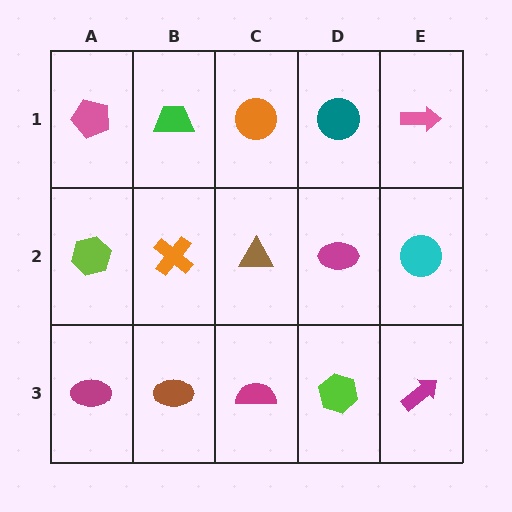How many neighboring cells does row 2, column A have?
3.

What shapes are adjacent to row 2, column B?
A green trapezoid (row 1, column B), a brown ellipse (row 3, column B), a lime hexagon (row 2, column A), a brown triangle (row 2, column C).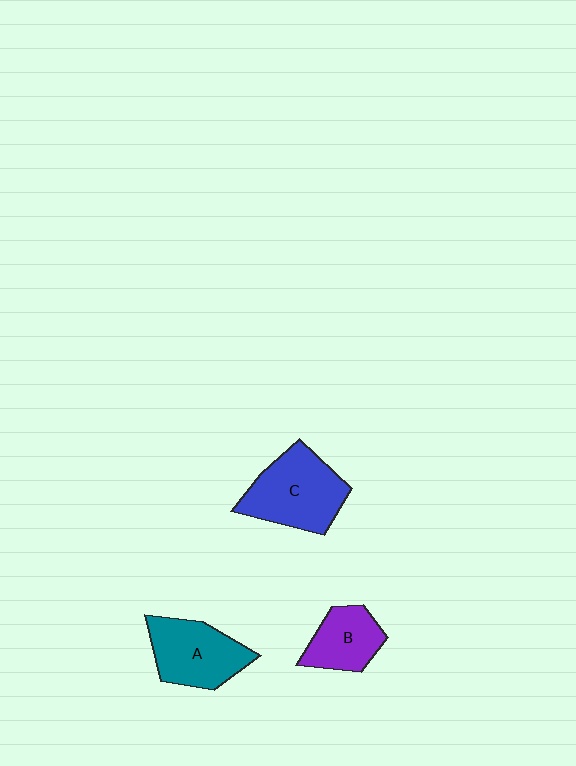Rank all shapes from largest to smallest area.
From largest to smallest: C (blue), A (teal), B (purple).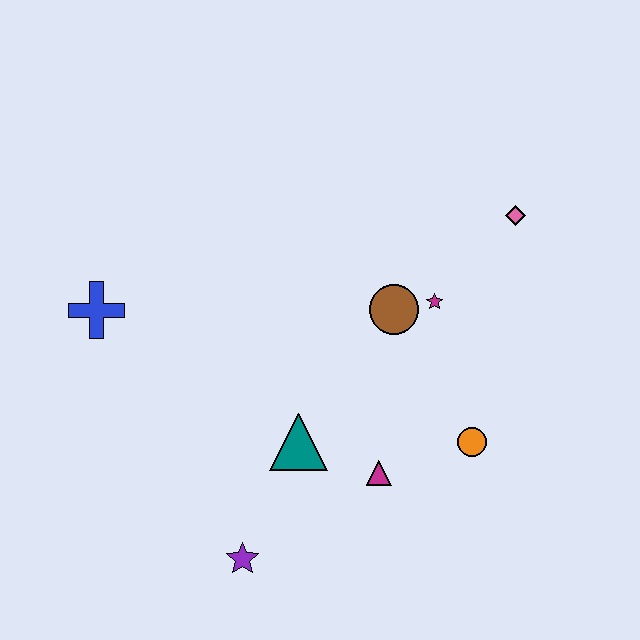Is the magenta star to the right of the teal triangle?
Yes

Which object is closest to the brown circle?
The magenta star is closest to the brown circle.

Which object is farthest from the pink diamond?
The purple star is farthest from the pink diamond.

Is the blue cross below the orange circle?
No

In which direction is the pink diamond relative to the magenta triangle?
The pink diamond is above the magenta triangle.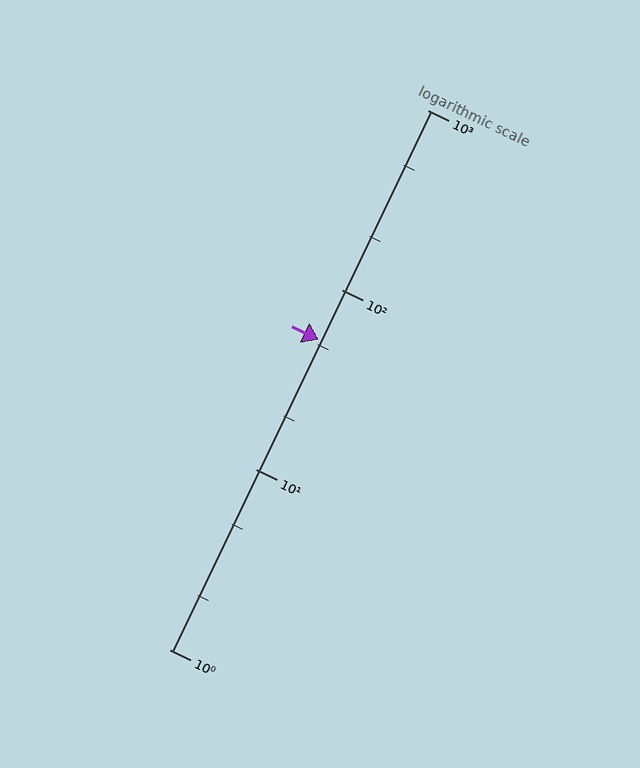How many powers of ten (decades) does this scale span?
The scale spans 3 decades, from 1 to 1000.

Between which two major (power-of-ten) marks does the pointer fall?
The pointer is between 10 and 100.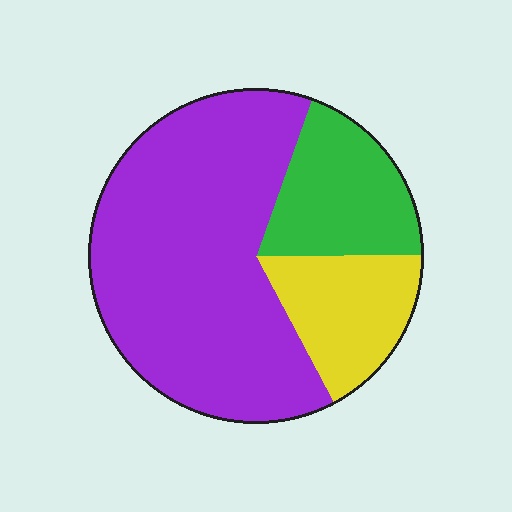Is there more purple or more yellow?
Purple.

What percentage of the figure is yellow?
Yellow covers 17% of the figure.